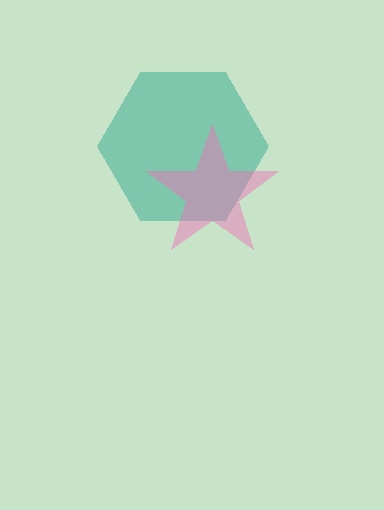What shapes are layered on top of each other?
The layered shapes are: a teal hexagon, a pink star.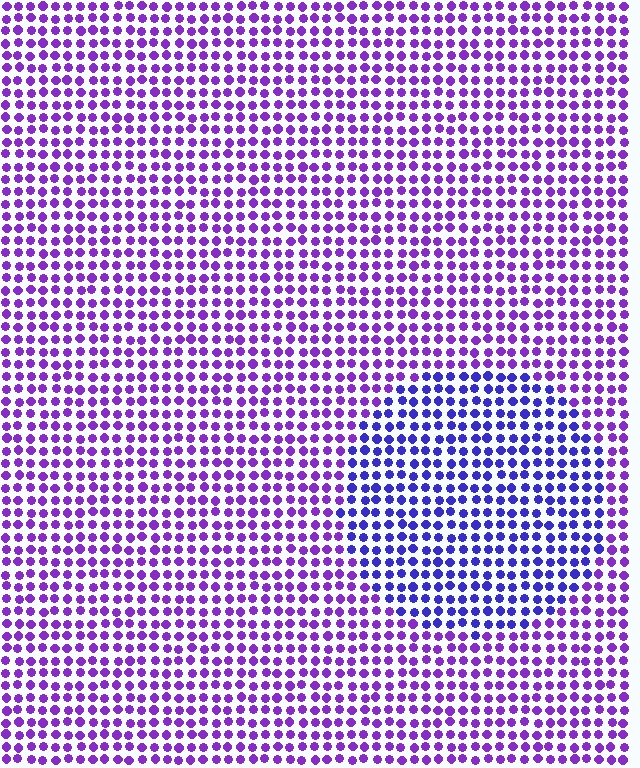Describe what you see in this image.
The image is filled with small purple elements in a uniform arrangement. A circle-shaped region is visible where the elements are tinted to a slightly different hue, forming a subtle color boundary.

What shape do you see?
I see a circle.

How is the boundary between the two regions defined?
The boundary is defined purely by a slight shift in hue (about 31 degrees). Spacing, size, and orientation are identical on both sides.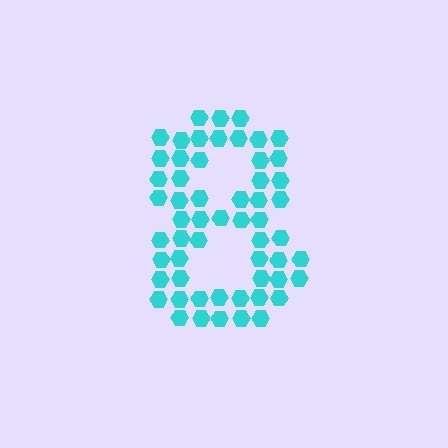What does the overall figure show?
The overall figure shows the digit 8.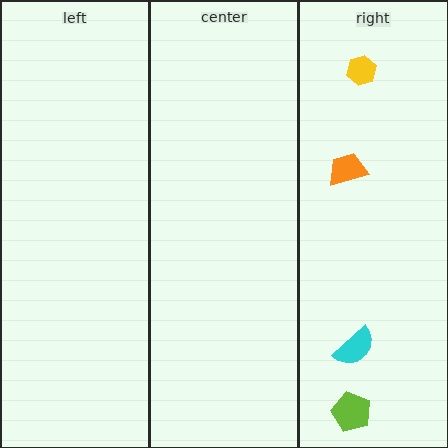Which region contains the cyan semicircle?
The right region.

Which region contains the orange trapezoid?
The right region.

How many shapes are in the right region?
4.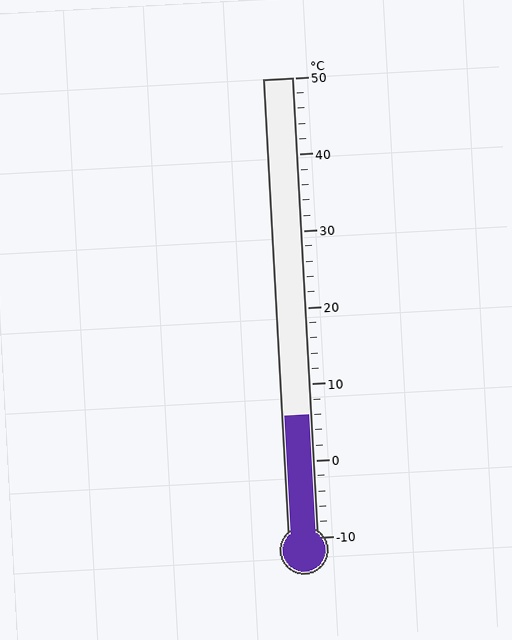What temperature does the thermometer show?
The thermometer shows approximately 6°C.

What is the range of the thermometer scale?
The thermometer scale ranges from -10°C to 50°C.